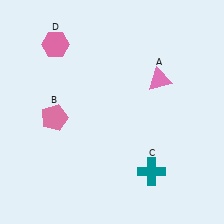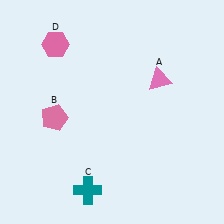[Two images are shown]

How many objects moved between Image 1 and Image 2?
1 object moved between the two images.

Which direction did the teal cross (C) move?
The teal cross (C) moved left.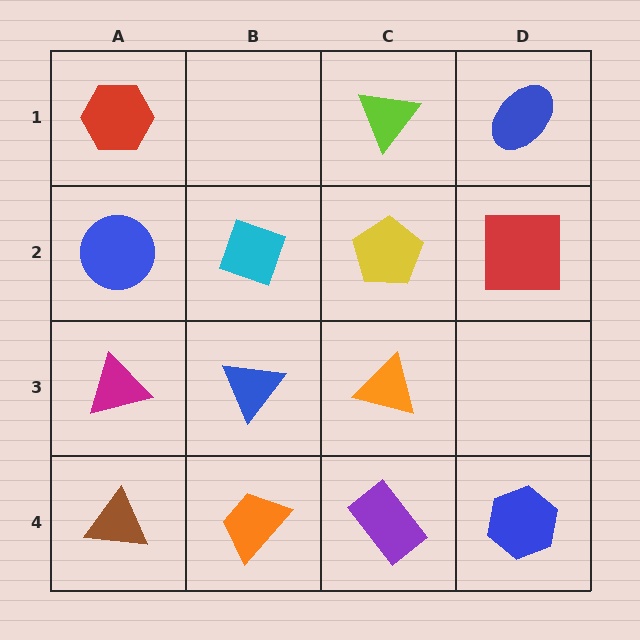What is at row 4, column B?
An orange trapezoid.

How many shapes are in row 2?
4 shapes.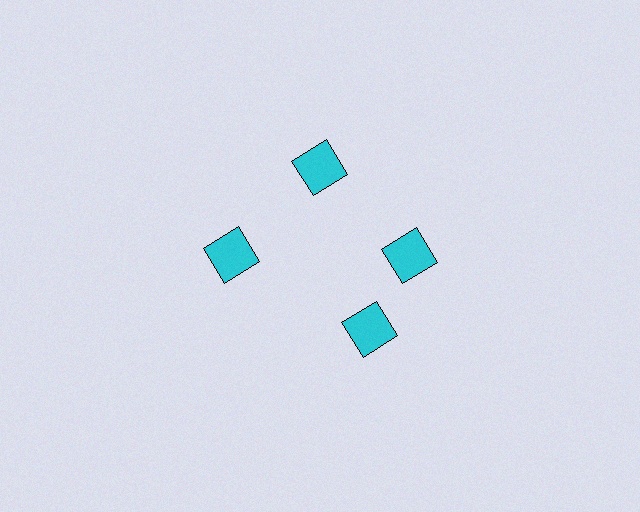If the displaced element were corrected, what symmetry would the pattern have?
It would have 4-fold rotational symmetry — the pattern would map onto itself every 90 degrees.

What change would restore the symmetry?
The symmetry would be restored by rotating it back into even spacing with its neighbors so that all 4 squares sit at equal angles and equal distance from the center.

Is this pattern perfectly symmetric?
No. The 4 cyan squares are arranged in a ring, but one element near the 6 o'clock position is rotated out of alignment along the ring, breaking the 4-fold rotational symmetry.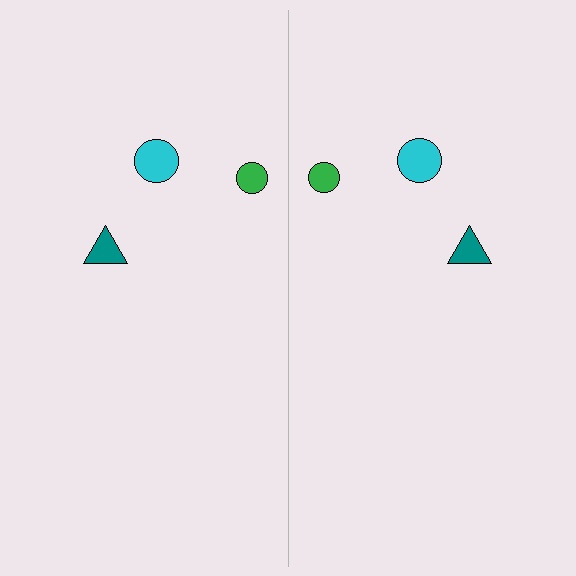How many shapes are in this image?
There are 6 shapes in this image.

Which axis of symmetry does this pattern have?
The pattern has a vertical axis of symmetry running through the center of the image.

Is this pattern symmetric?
Yes, this pattern has bilateral (reflection) symmetry.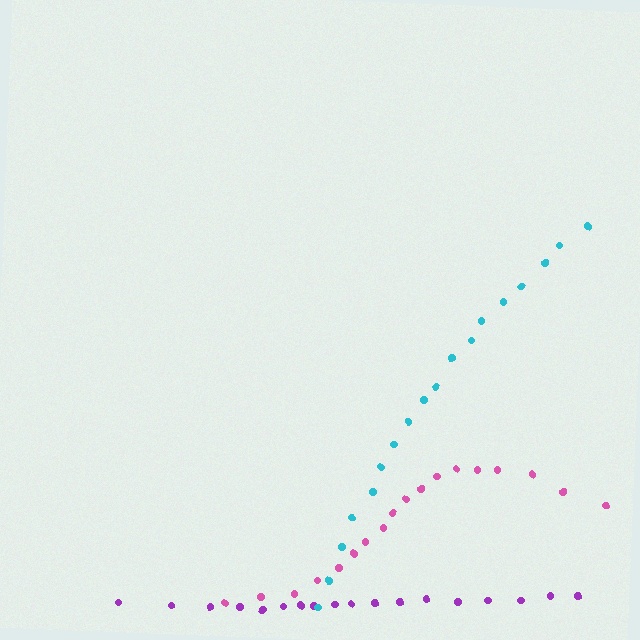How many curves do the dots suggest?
There are 3 distinct paths.